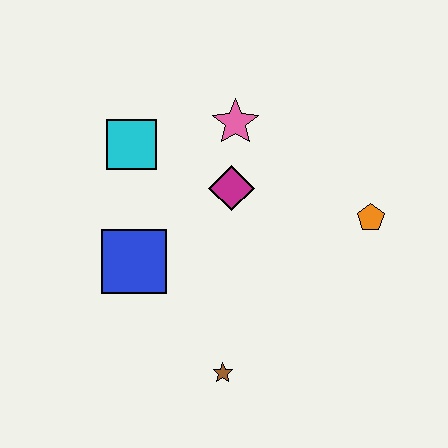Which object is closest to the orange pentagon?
The magenta diamond is closest to the orange pentagon.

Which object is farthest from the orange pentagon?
The cyan square is farthest from the orange pentagon.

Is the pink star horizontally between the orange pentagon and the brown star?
Yes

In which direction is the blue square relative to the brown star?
The blue square is above the brown star.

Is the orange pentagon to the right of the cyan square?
Yes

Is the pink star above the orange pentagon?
Yes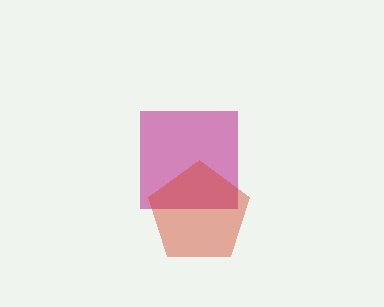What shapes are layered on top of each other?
The layered shapes are: a magenta square, a red pentagon.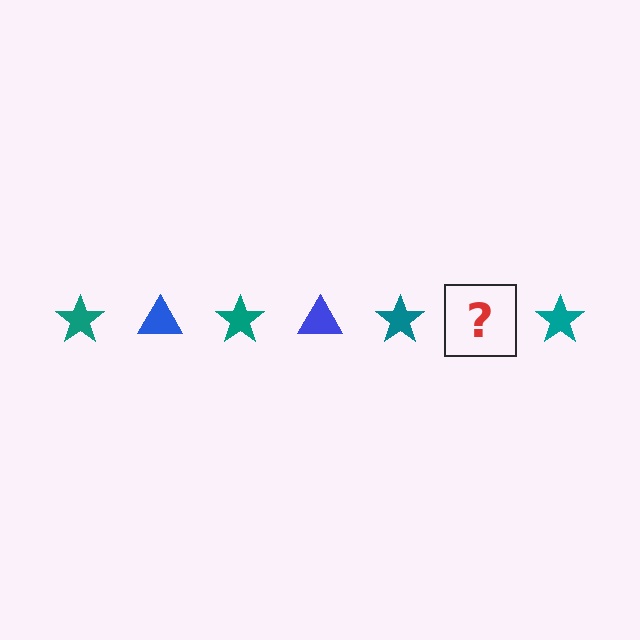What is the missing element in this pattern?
The missing element is a blue triangle.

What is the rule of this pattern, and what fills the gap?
The rule is that the pattern alternates between teal star and blue triangle. The gap should be filled with a blue triangle.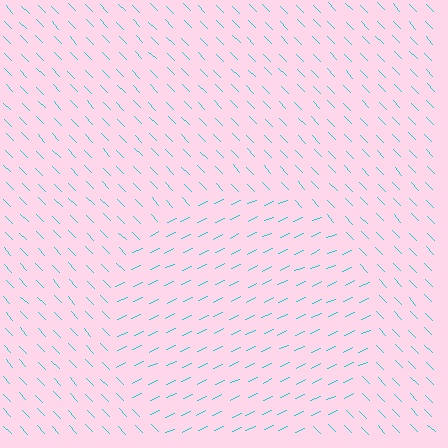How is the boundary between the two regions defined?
The boundary is defined purely by a change in line orientation (approximately 70 degrees difference). All lines are the same color and thickness.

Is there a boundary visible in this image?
Yes, there is a texture boundary formed by a change in line orientation.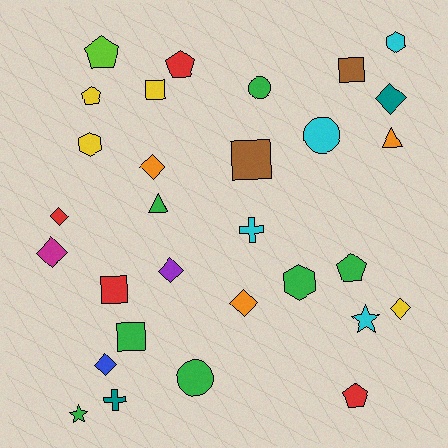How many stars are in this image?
There are 2 stars.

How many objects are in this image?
There are 30 objects.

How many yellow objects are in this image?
There are 4 yellow objects.